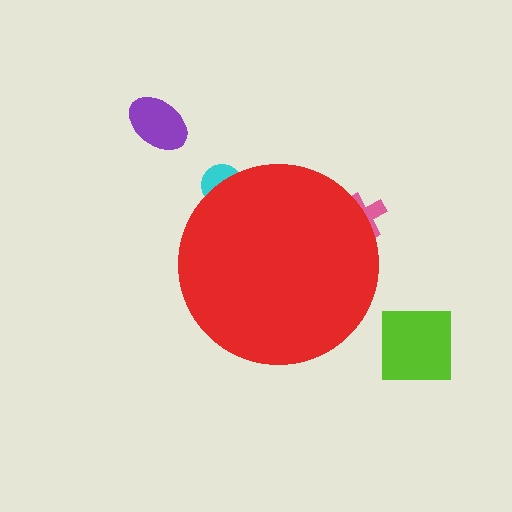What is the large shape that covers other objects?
A red circle.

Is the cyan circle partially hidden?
Yes, the cyan circle is partially hidden behind the red circle.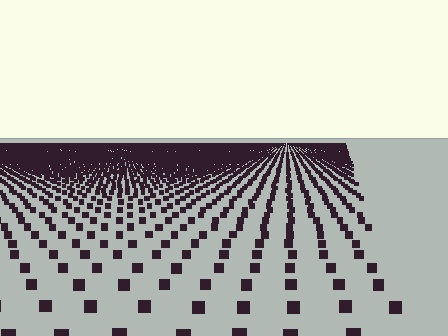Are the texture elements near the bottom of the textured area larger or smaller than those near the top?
Larger. Near the bottom, elements are closer to the viewer and appear at a bigger on-screen size.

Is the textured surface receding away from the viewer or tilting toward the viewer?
The surface is receding away from the viewer. Texture elements get smaller and denser toward the top.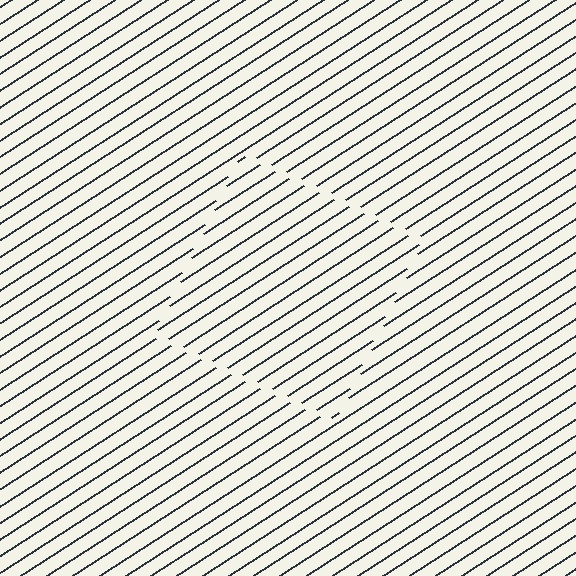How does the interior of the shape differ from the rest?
The interior of the shape contains the same grating, shifted by half a period — the contour is defined by the phase discontinuity where line-ends from the inner and outer gratings abut.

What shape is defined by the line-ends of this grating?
An illusory square. The interior of the shape contains the same grating, shifted by half a period — the contour is defined by the phase discontinuity where line-ends from the inner and outer gratings abut.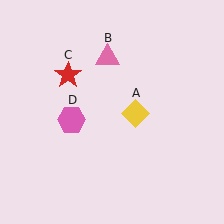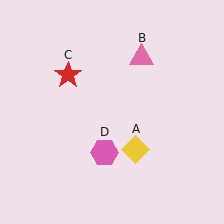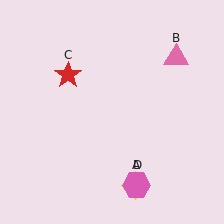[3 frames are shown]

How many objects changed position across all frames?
3 objects changed position: yellow diamond (object A), pink triangle (object B), pink hexagon (object D).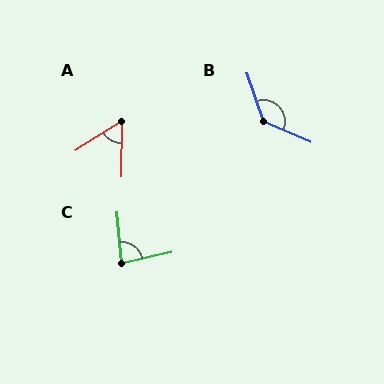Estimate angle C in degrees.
Approximately 82 degrees.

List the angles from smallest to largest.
A (57°), C (82°), B (133°).